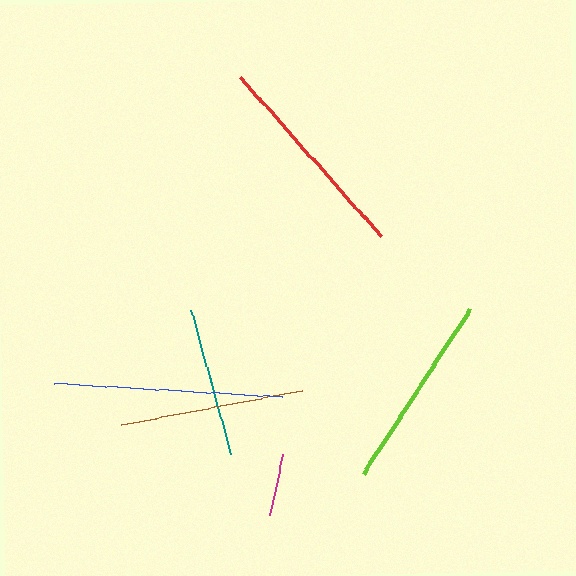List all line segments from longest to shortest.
From longest to shortest: blue, red, lime, brown, teal, magenta.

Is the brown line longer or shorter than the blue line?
The blue line is longer than the brown line.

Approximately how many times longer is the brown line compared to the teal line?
The brown line is approximately 1.2 times the length of the teal line.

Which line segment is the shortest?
The magenta line is the shortest at approximately 62 pixels.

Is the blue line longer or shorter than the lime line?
The blue line is longer than the lime line.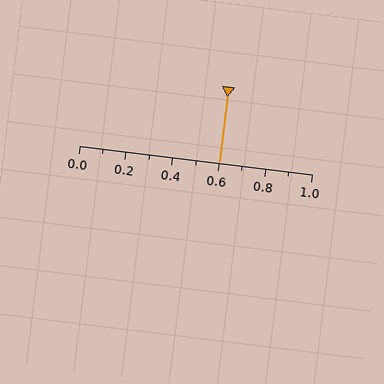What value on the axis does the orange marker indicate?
The marker indicates approximately 0.6.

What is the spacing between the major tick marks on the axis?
The major ticks are spaced 0.2 apart.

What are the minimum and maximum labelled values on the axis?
The axis runs from 0.0 to 1.0.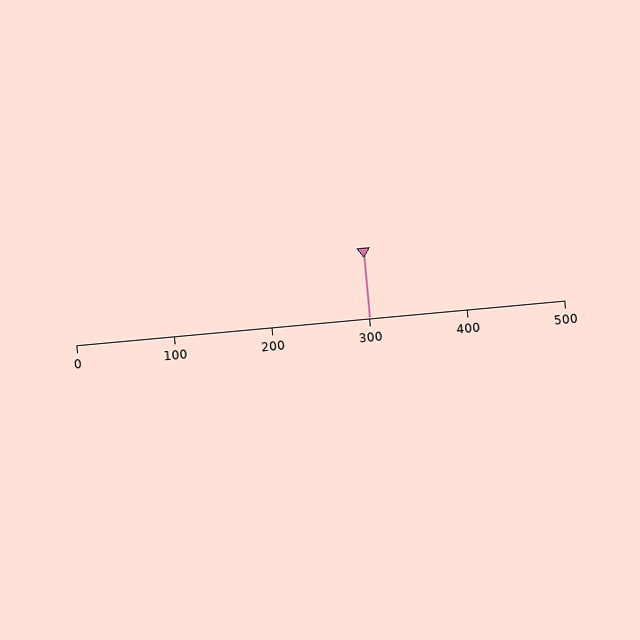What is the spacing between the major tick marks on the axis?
The major ticks are spaced 100 apart.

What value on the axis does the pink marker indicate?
The marker indicates approximately 300.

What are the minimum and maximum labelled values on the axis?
The axis runs from 0 to 500.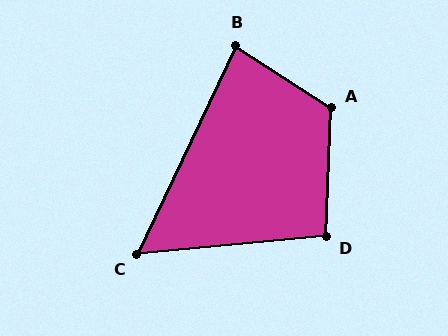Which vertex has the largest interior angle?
A, at approximately 121 degrees.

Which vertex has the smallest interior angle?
C, at approximately 59 degrees.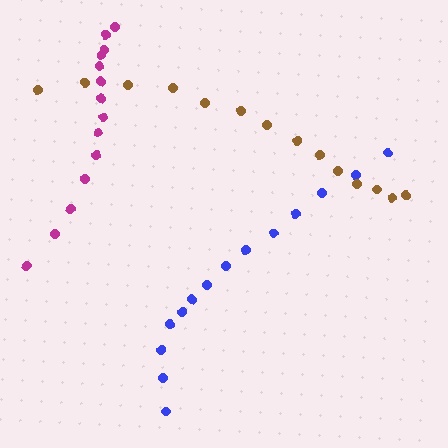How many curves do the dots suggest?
There are 3 distinct paths.